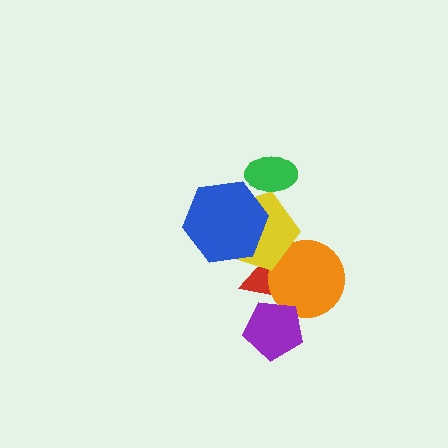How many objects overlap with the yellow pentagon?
4 objects overlap with the yellow pentagon.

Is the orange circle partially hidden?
Yes, it is partially covered by another shape.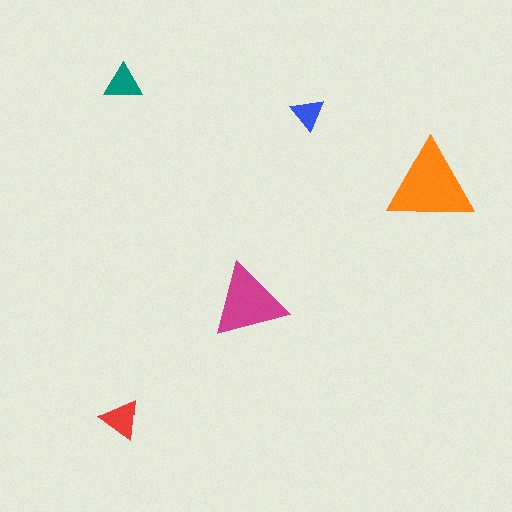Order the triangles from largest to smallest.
the orange one, the magenta one, the red one, the teal one, the blue one.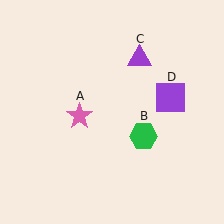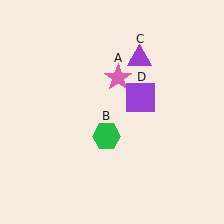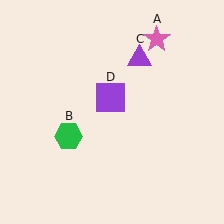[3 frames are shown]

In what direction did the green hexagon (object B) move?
The green hexagon (object B) moved left.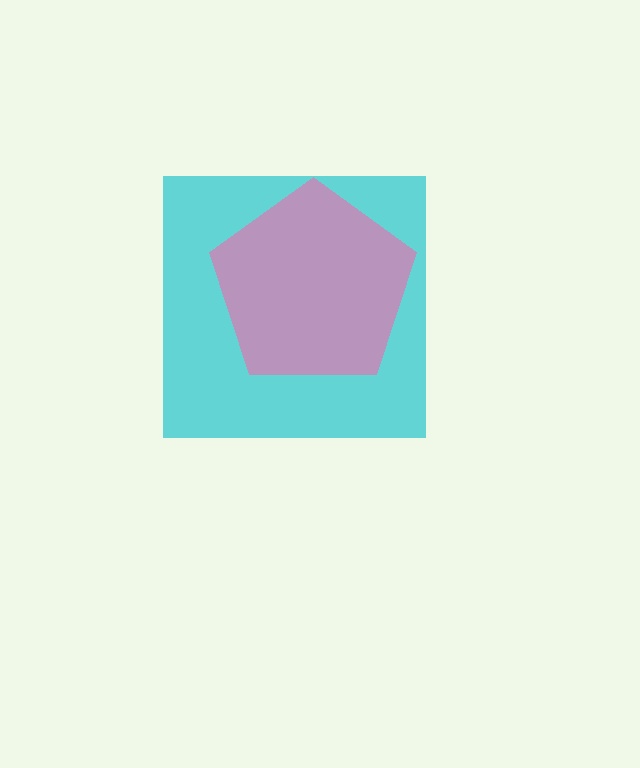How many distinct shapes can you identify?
There are 2 distinct shapes: a cyan square, a pink pentagon.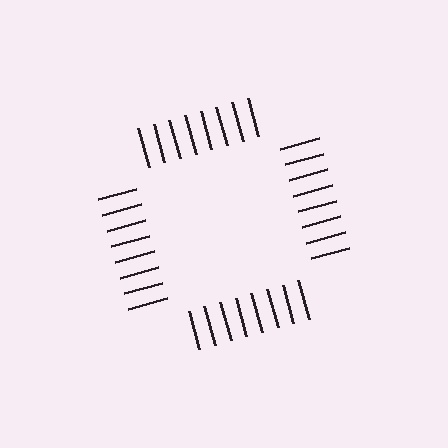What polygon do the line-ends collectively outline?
An illusory square — the line segments terminate on its edges but no continuous stroke is drawn.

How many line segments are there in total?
32 — 8 along each of the 4 edges.